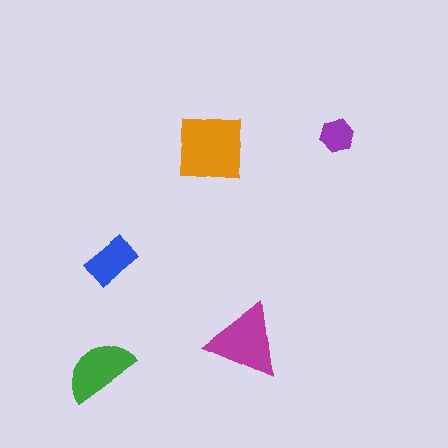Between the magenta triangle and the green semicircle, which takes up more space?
The magenta triangle.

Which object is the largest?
The orange square.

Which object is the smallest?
The purple hexagon.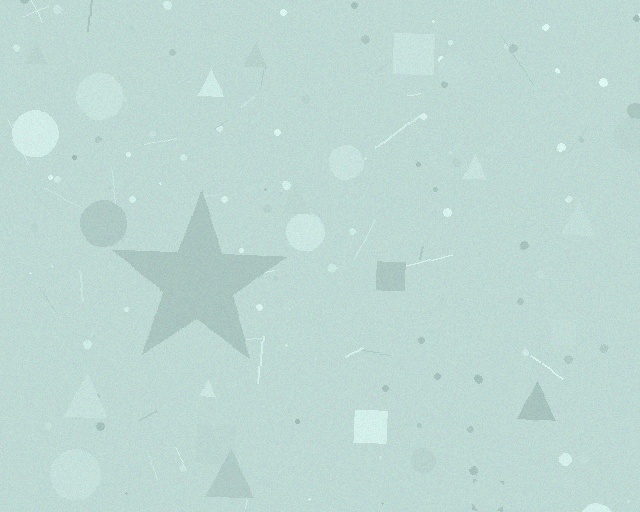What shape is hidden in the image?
A star is hidden in the image.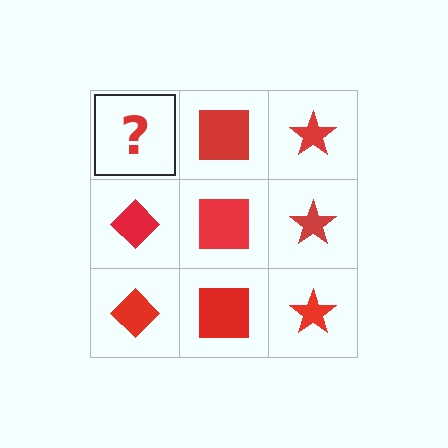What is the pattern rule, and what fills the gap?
The rule is that each column has a consistent shape. The gap should be filled with a red diamond.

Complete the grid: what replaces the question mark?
The question mark should be replaced with a red diamond.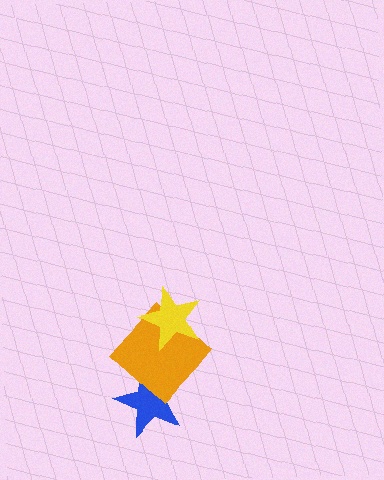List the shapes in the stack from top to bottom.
From top to bottom: the yellow star, the orange diamond, the blue star.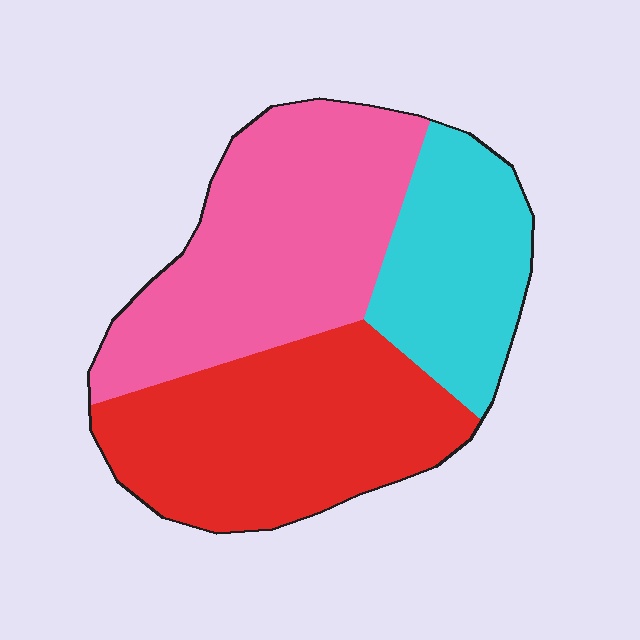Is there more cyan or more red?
Red.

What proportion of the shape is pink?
Pink covers 39% of the shape.